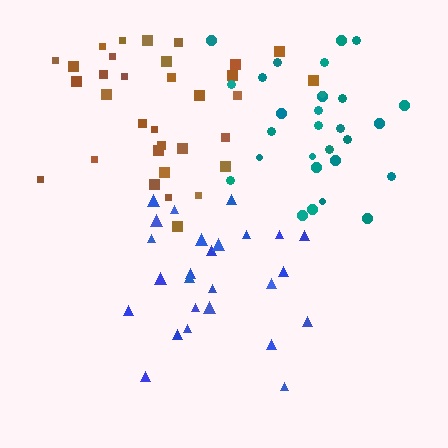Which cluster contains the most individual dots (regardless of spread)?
Brown (33).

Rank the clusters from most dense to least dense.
teal, brown, blue.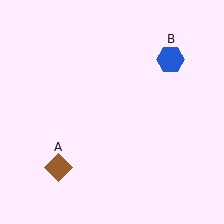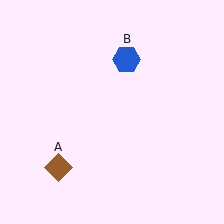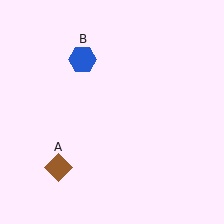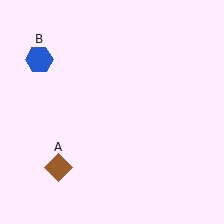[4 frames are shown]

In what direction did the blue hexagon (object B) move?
The blue hexagon (object B) moved left.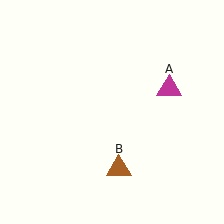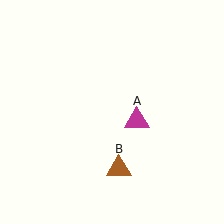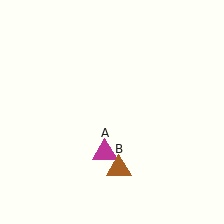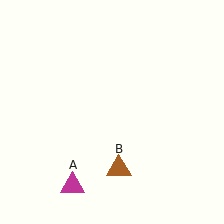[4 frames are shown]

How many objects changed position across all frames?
1 object changed position: magenta triangle (object A).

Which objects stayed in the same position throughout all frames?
Brown triangle (object B) remained stationary.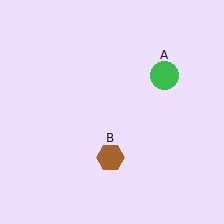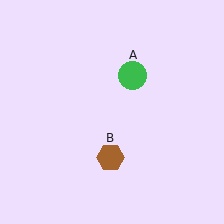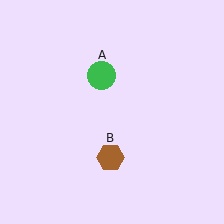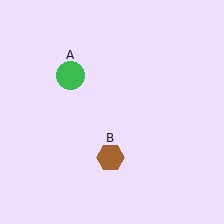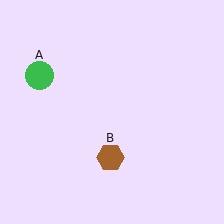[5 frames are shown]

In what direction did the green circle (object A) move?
The green circle (object A) moved left.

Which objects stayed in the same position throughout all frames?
Brown hexagon (object B) remained stationary.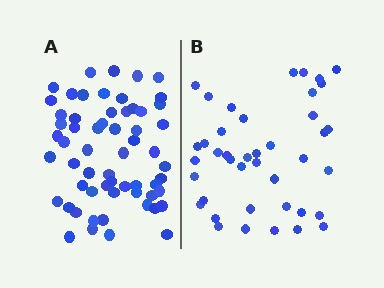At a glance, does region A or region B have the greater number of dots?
Region A (the left region) has more dots.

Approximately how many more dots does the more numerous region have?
Region A has approximately 20 more dots than region B.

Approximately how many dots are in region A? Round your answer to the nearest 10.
About 60 dots.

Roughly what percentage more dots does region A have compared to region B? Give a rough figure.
About 45% more.